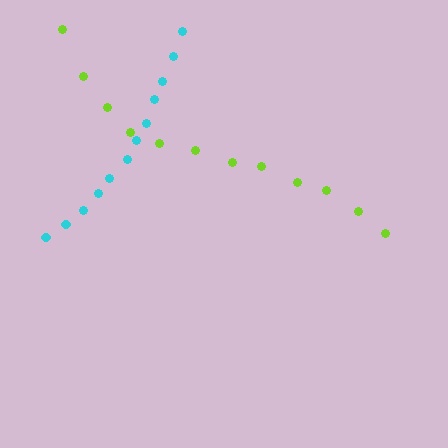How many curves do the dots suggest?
There are 2 distinct paths.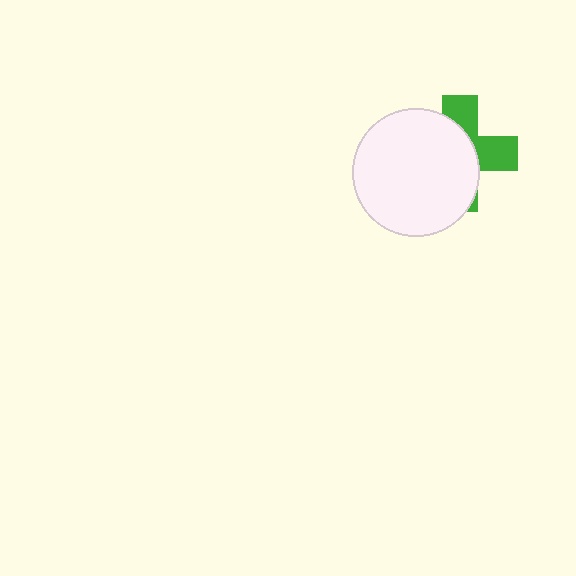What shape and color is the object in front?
The object in front is a white circle.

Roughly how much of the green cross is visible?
A small part of it is visible (roughly 38%).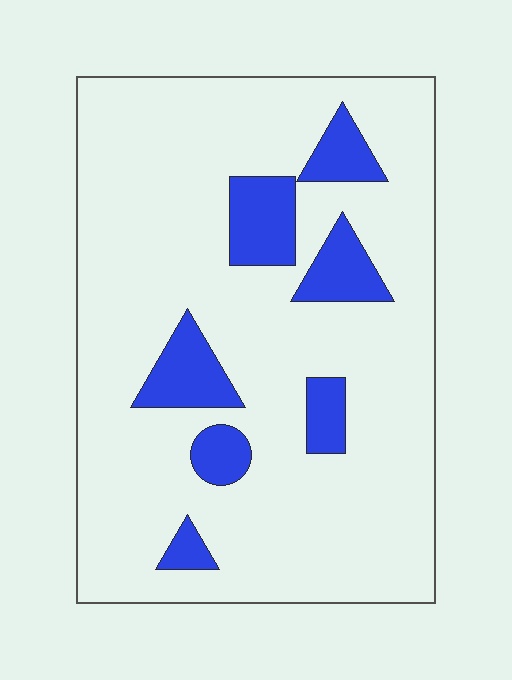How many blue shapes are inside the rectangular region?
7.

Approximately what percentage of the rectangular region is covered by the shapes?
Approximately 15%.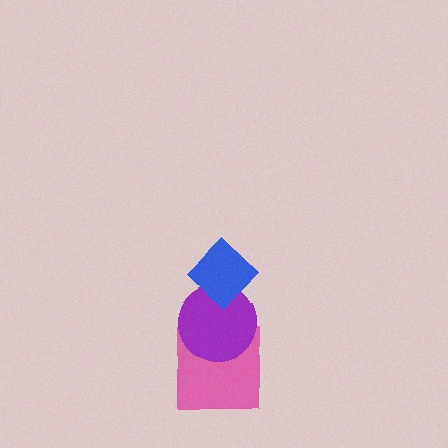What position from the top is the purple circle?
The purple circle is 2nd from the top.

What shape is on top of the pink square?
The purple circle is on top of the pink square.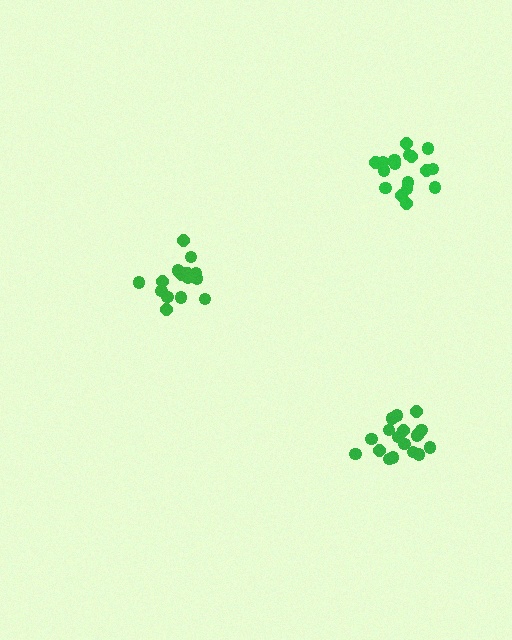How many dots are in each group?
Group 1: 17 dots, Group 2: 19 dots, Group 3: 17 dots (53 total).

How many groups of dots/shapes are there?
There are 3 groups.